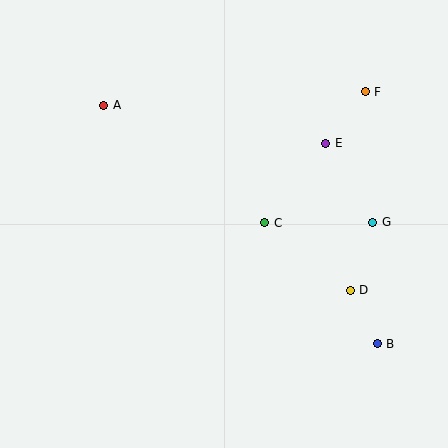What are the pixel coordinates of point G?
Point G is at (373, 222).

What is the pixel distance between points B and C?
The distance between B and C is 165 pixels.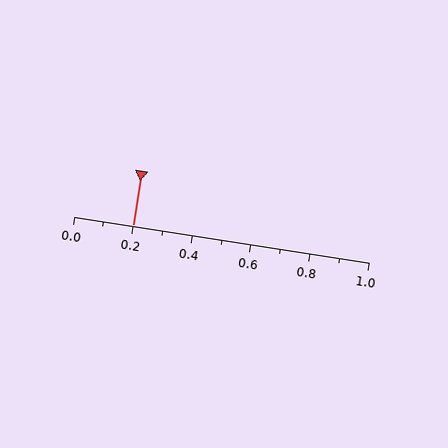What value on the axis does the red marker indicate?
The marker indicates approximately 0.2.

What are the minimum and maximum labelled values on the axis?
The axis runs from 0.0 to 1.0.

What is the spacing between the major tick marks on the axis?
The major ticks are spaced 0.2 apart.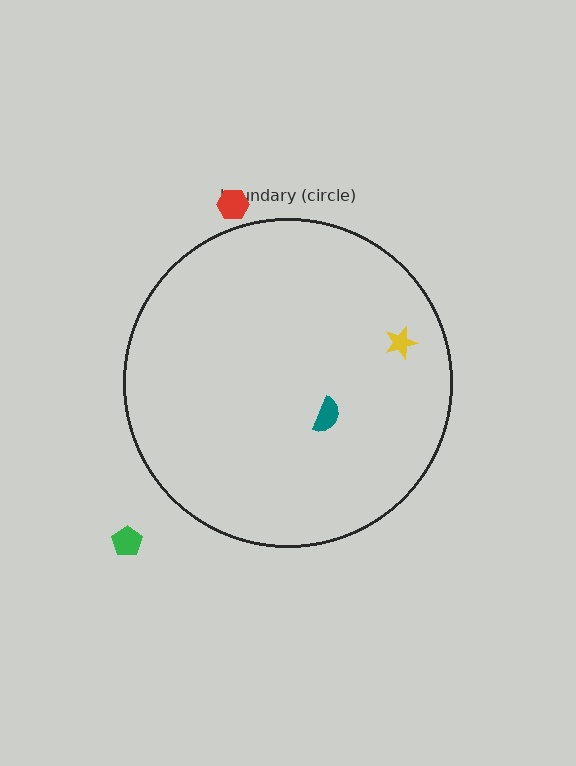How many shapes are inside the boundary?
2 inside, 2 outside.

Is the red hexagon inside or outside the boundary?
Outside.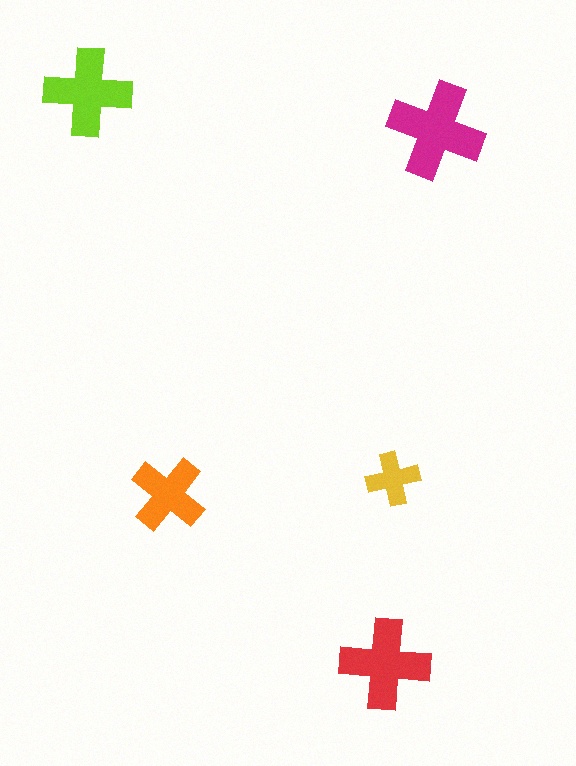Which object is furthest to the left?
The lime cross is leftmost.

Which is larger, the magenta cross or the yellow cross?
The magenta one.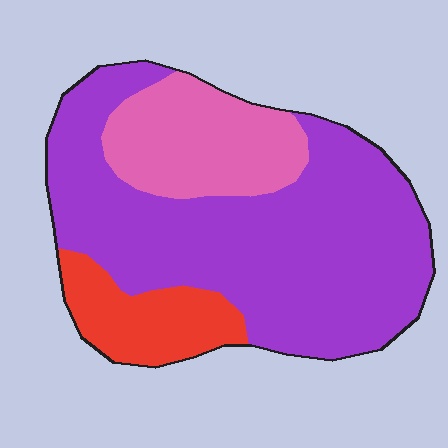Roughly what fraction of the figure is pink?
Pink takes up about one fifth (1/5) of the figure.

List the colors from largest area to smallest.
From largest to smallest: purple, pink, red.